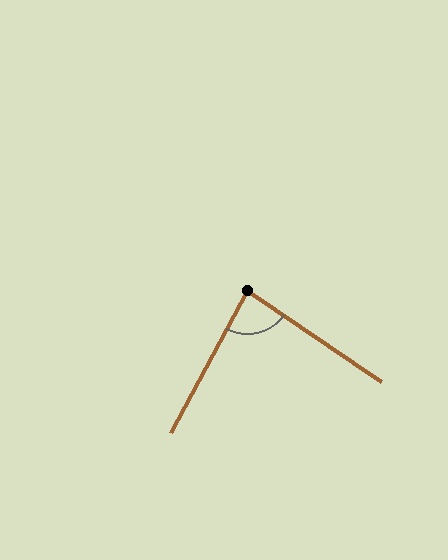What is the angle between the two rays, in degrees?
Approximately 84 degrees.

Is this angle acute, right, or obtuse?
It is acute.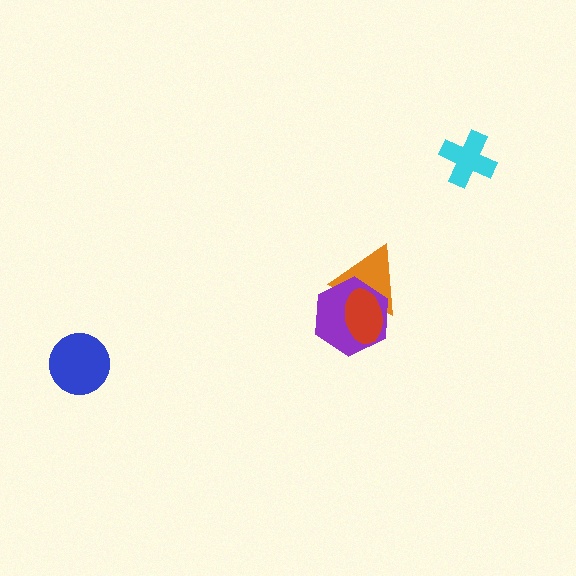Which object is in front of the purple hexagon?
The red ellipse is in front of the purple hexagon.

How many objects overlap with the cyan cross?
0 objects overlap with the cyan cross.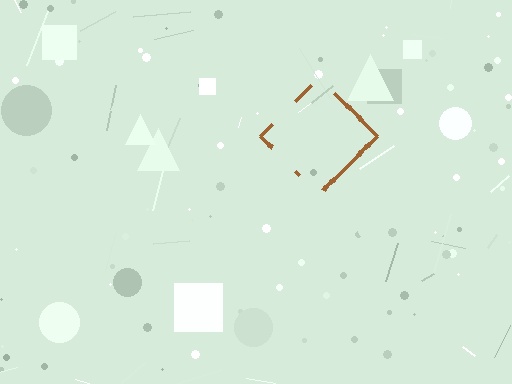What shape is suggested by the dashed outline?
The dashed outline suggests a diamond.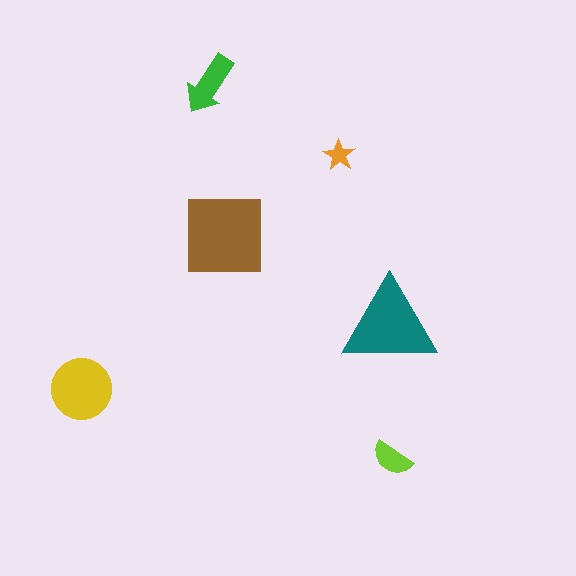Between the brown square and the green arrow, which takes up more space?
The brown square.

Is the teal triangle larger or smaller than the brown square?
Smaller.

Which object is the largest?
The brown square.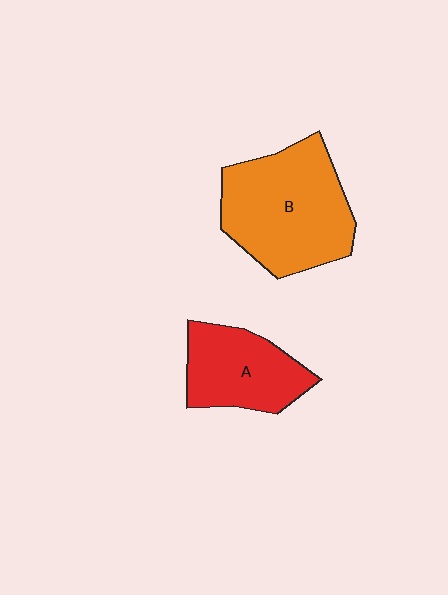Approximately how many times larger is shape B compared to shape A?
Approximately 1.6 times.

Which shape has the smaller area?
Shape A (red).